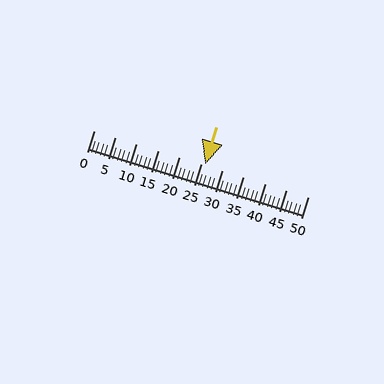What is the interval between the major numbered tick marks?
The major tick marks are spaced 5 units apart.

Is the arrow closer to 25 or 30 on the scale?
The arrow is closer to 25.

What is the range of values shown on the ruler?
The ruler shows values from 0 to 50.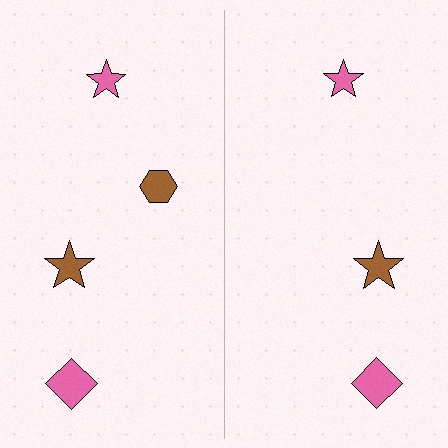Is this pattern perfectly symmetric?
No, the pattern is not perfectly symmetric. A brown hexagon is missing from the right side.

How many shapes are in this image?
There are 7 shapes in this image.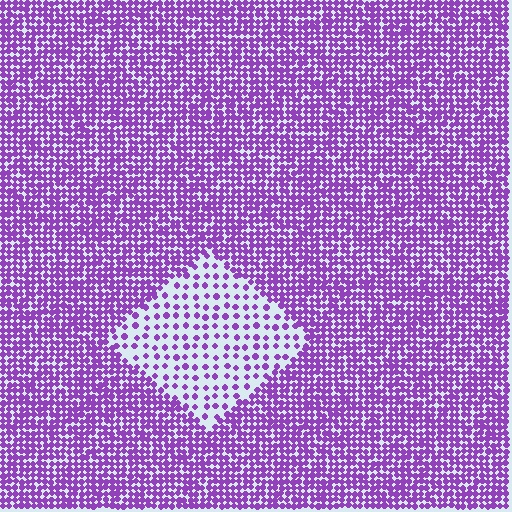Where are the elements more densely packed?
The elements are more densely packed outside the diamond boundary.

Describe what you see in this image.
The image contains small purple elements arranged at two different densities. A diamond-shaped region is visible where the elements are less densely packed than the surrounding area.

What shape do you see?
I see a diamond.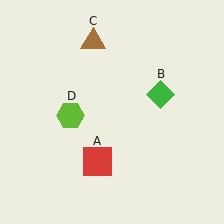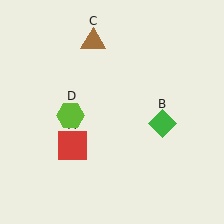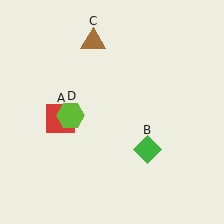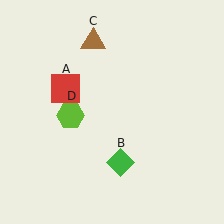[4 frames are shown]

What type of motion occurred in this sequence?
The red square (object A), green diamond (object B) rotated clockwise around the center of the scene.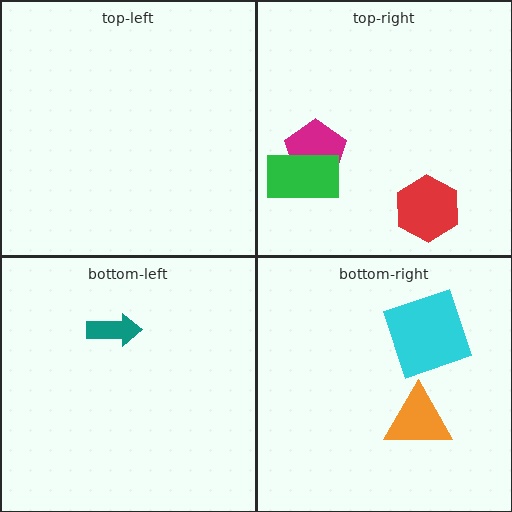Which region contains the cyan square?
The bottom-right region.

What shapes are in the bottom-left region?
The teal arrow.